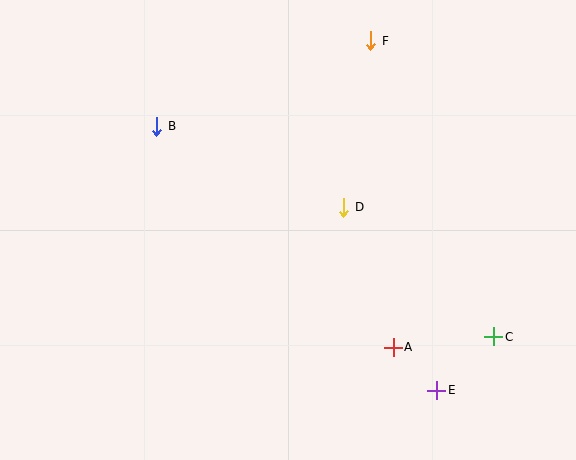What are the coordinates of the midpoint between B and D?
The midpoint between B and D is at (250, 167).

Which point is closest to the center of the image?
Point D at (344, 207) is closest to the center.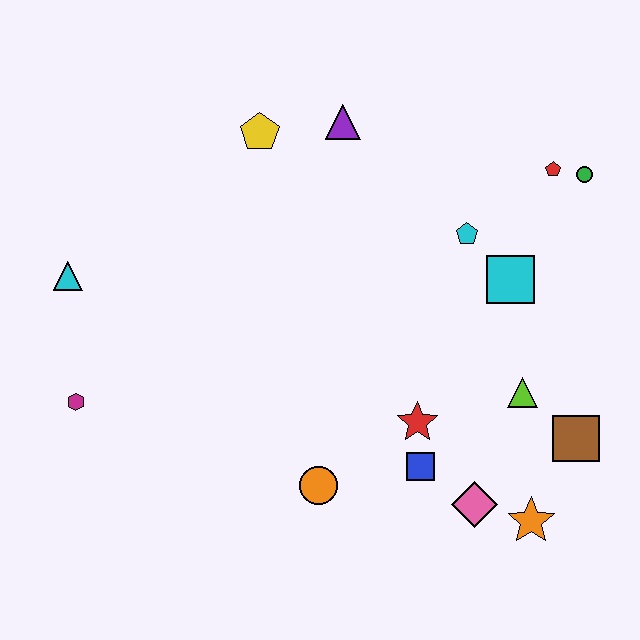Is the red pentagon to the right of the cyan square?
Yes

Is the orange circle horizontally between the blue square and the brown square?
No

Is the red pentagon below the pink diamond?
No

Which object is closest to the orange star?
The pink diamond is closest to the orange star.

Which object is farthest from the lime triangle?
The cyan triangle is farthest from the lime triangle.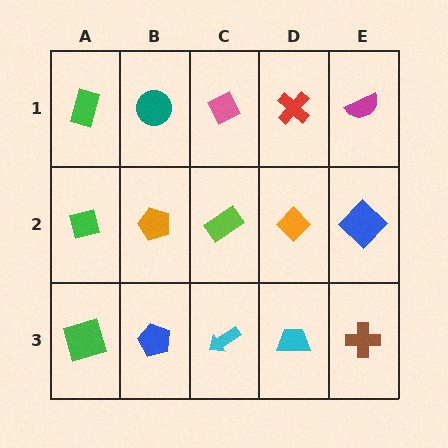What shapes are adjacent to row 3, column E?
A blue diamond (row 2, column E), a cyan trapezoid (row 3, column D).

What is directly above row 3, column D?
An orange diamond.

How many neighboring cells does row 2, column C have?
4.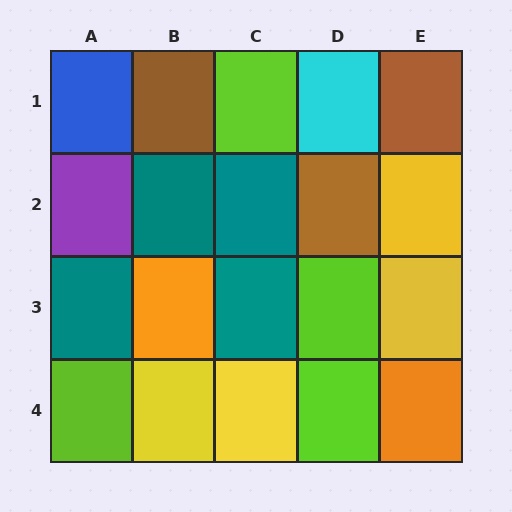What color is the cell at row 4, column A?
Lime.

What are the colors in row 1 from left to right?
Blue, brown, lime, cyan, brown.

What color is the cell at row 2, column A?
Purple.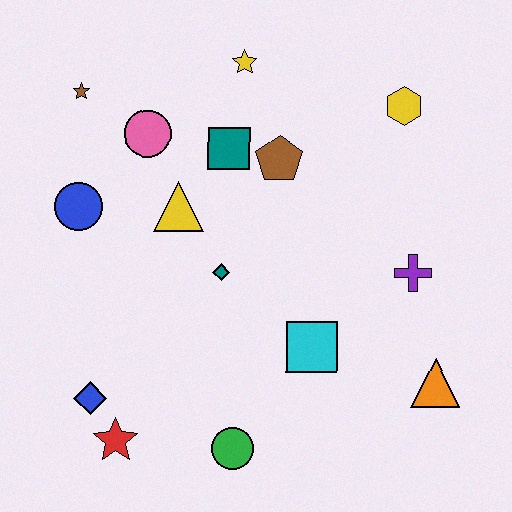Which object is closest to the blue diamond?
The red star is closest to the blue diamond.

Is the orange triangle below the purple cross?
Yes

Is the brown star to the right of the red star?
No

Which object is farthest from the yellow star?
The red star is farthest from the yellow star.